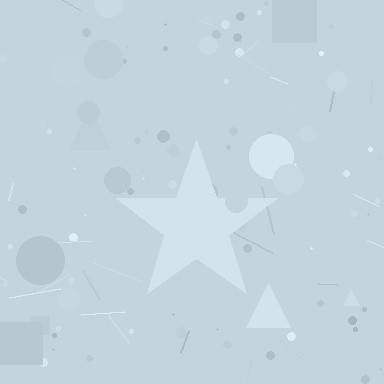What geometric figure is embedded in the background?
A star is embedded in the background.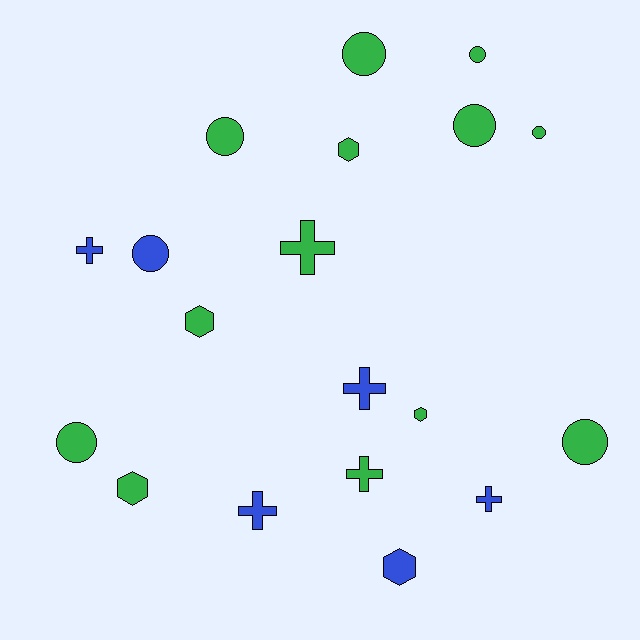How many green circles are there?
There are 7 green circles.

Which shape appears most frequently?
Circle, with 8 objects.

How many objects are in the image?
There are 19 objects.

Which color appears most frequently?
Green, with 13 objects.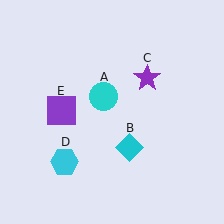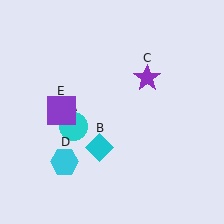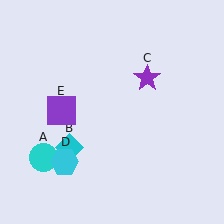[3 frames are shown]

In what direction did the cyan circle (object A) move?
The cyan circle (object A) moved down and to the left.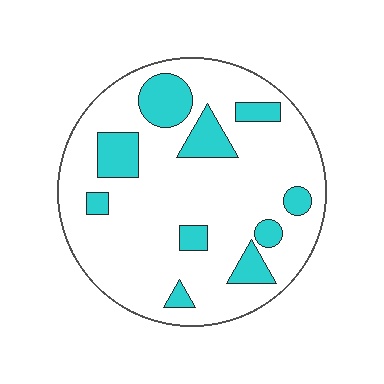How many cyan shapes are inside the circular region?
10.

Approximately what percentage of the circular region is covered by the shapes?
Approximately 20%.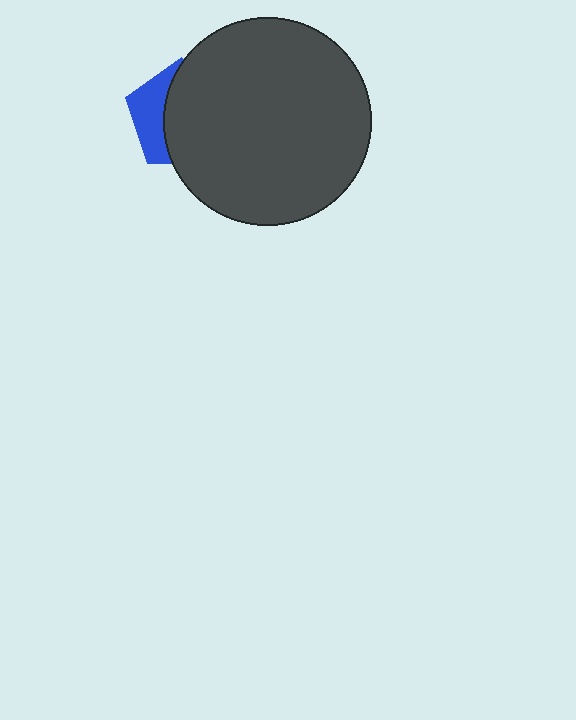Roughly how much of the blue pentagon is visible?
A small part of it is visible (roughly 33%).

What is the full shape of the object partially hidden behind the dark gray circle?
The partially hidden object is a blue pentagon.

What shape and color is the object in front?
The object in front is a dark gray circle.